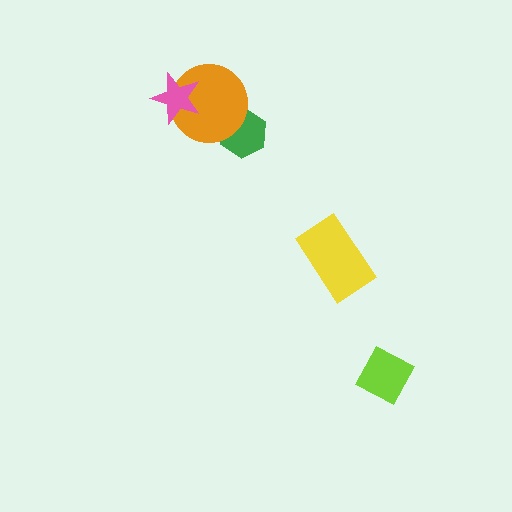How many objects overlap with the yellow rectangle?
0 objects overlap with the yellow rectangle.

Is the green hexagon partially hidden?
Yes, it is partially covered by another shape.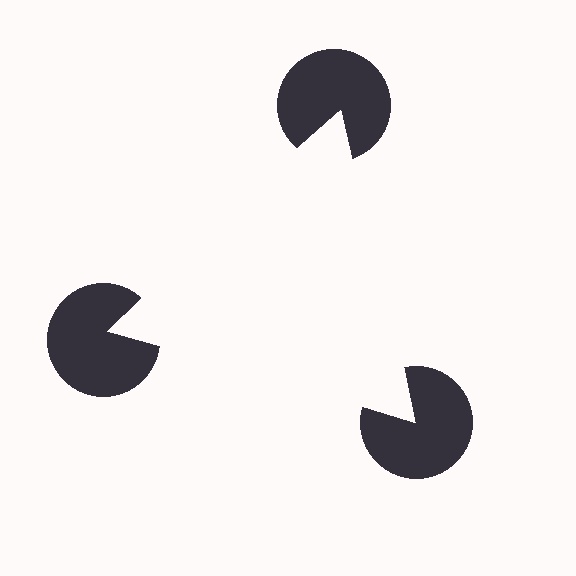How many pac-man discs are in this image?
There are 3 — one at each vertex of the illusory triangle.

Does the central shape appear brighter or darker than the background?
It typically appears slightly brighter than the background, even though no actual brightness change is drawn.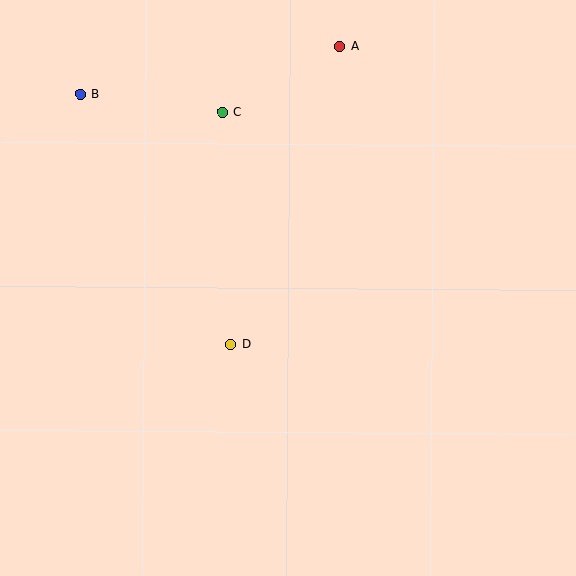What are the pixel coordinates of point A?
Point A is at (339, 47).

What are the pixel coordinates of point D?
Point D is at (230, 344).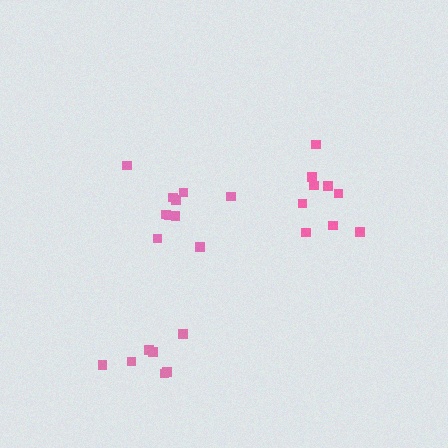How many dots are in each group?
Group 1: 10 dots, Group 2: 9 dots, Group 3: 7 dots (26 total).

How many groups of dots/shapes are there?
There are 3 groups.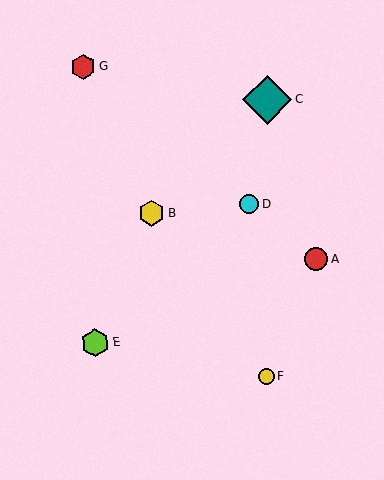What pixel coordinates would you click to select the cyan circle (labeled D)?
Click at (249, 204) to select the cyan circle D.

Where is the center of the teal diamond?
The center of the teal diamond is at (268, 100).